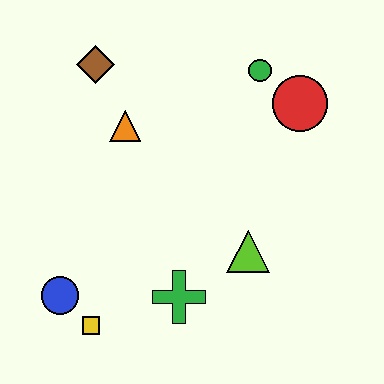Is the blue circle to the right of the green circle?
No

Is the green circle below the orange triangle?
No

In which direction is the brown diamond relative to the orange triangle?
The brown diamond is above the orange triangle.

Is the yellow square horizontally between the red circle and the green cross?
No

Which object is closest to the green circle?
The red circle is closest to the green circle.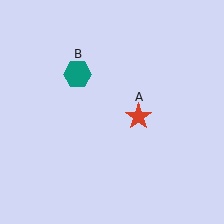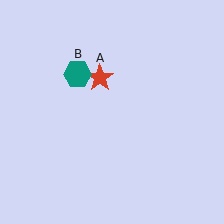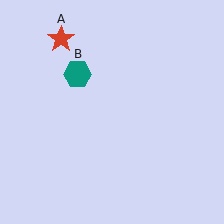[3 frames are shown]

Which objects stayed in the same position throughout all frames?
Teal hexagon (object B) remained stationary.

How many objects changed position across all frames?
1 object changed position: red star (object A).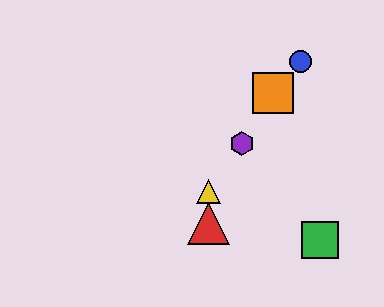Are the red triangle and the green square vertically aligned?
No, the red triangle is at x≈209 and the green square is at x≈320.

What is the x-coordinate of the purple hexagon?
The purple hexagon is at x≈242.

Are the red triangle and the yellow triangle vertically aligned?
Yes, both are at x≈209.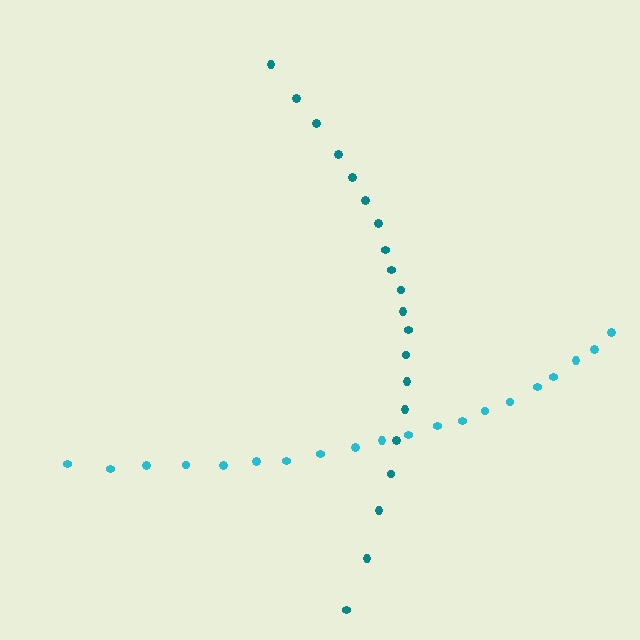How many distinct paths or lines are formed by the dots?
There are 2 distinct paths.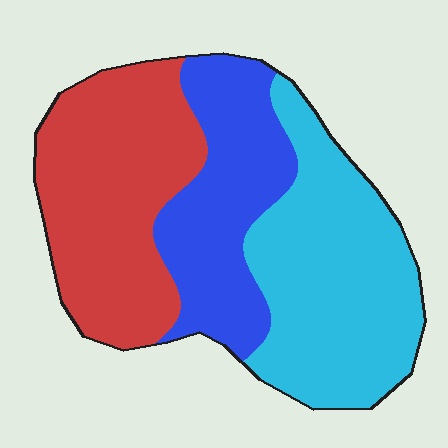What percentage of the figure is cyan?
Cyan takes up between a quarter and a half of the figure.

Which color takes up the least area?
Blue, at roughly 25%.